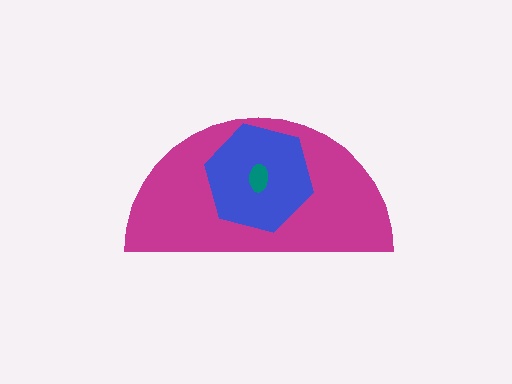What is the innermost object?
The teal ellipse.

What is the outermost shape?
The magenta semicircle.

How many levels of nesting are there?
3.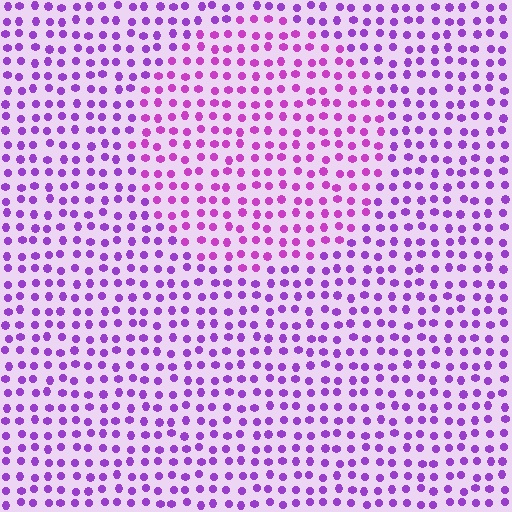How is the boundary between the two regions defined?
The boundary is defined purely by a slight shift in hue (about 23 degrees). Spacing, size, and orientation are identical on both sides.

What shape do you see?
I see a circle.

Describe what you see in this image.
The image is filled with small purple elements in a uniform arrangement. A circle-shaped region is visible where the elements are tinted to a slightly different hue, forming a subtle color boundary.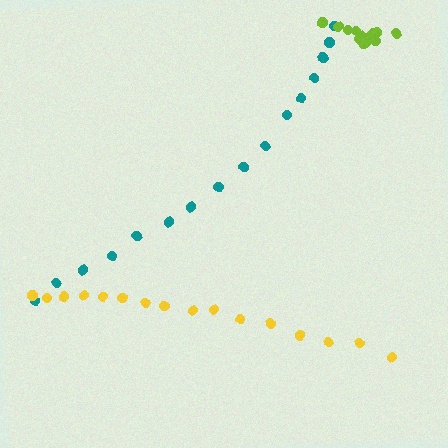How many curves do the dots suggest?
There are 3 distinct paths.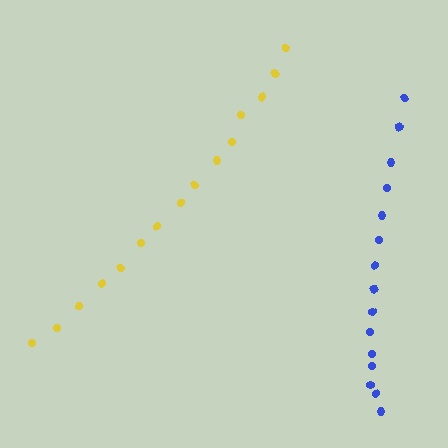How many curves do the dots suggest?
There are 2 distinct paths.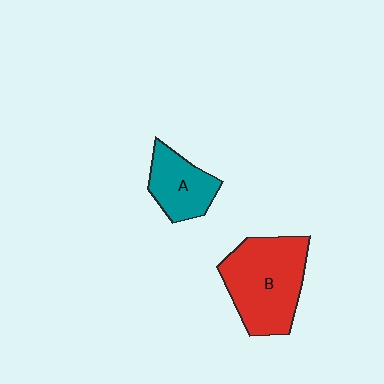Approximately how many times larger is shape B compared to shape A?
Approximately 1.8 times.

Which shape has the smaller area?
Shape A (teal).